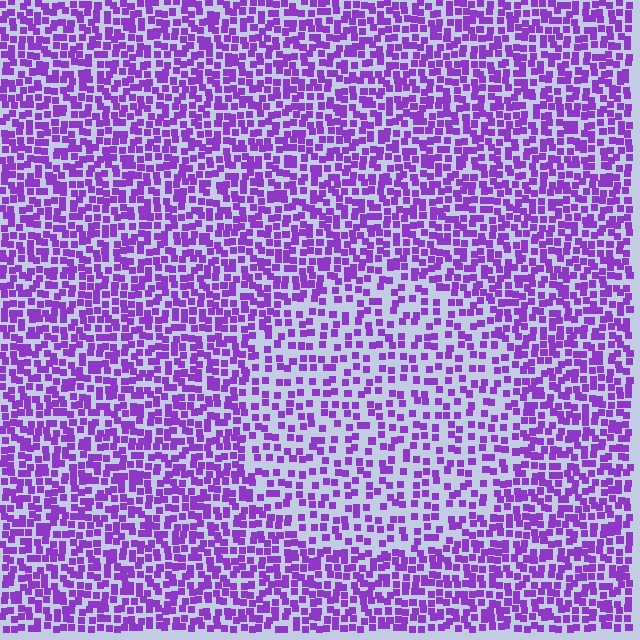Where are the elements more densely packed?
The elements are more densely packed outside the circle boundary.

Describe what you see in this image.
The image contains small purple elements arranged at two different densities. A circle-shaped region is visible where the elements are less densely packed than the surrounding area.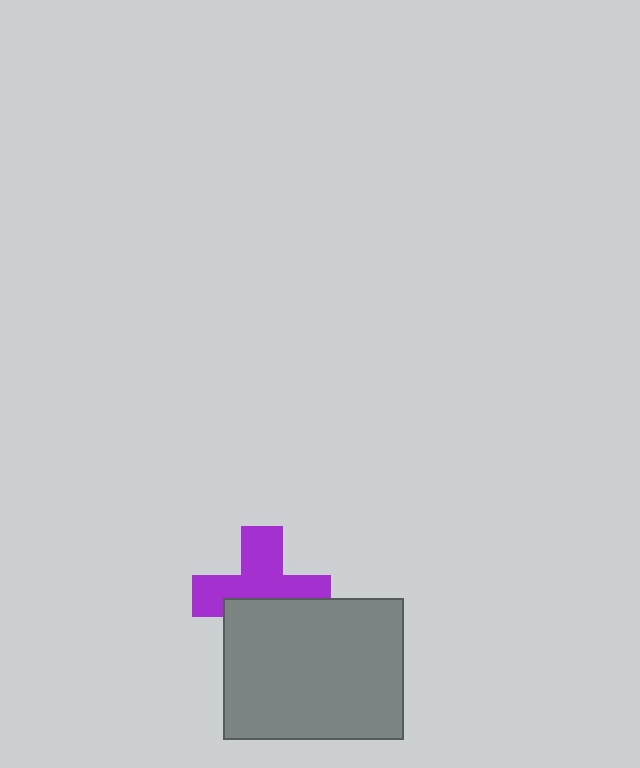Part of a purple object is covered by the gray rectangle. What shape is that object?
It is a cross.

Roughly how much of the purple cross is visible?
About half of it is visible (roughly 58%).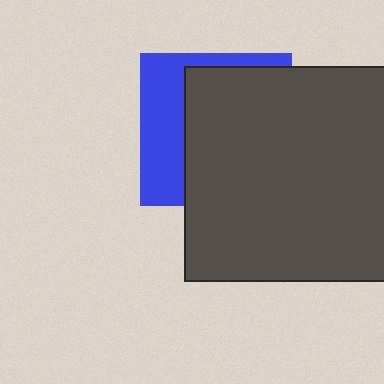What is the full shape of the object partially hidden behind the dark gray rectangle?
The partially hidden object is a blue square.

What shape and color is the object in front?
The object in front is a dark gray rectangle.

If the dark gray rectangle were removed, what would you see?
You would see the complete blue square.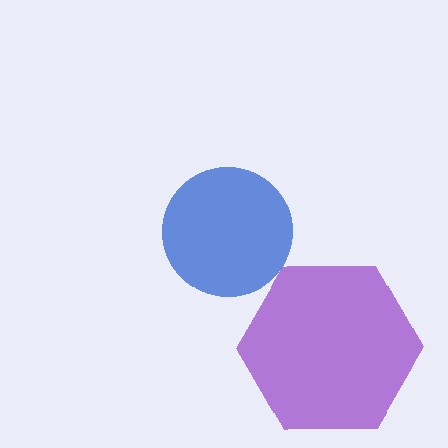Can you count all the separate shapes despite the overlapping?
Yes, there are 2 separate shapes.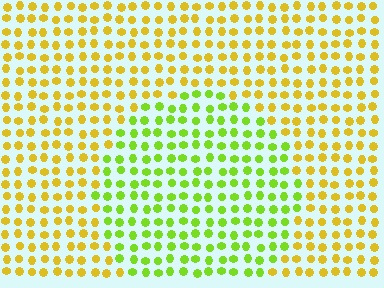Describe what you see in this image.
The image is filled with small yellow elements in a uniform arrangement. A circle-shaped region is visible where the elements are tinted to a slightly different hue, forming a subtle color boundary.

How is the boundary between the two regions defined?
The boundary is defined purely by a slight shift in hue (about 42 degrees). Spacing, size, and orientation are identical on both sides.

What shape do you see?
I see a circle.